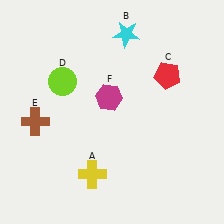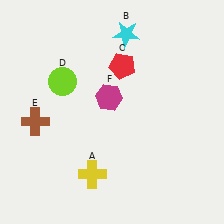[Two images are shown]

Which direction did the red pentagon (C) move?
The red pentagon (C) moved left.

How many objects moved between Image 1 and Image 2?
1 object moved between the two images.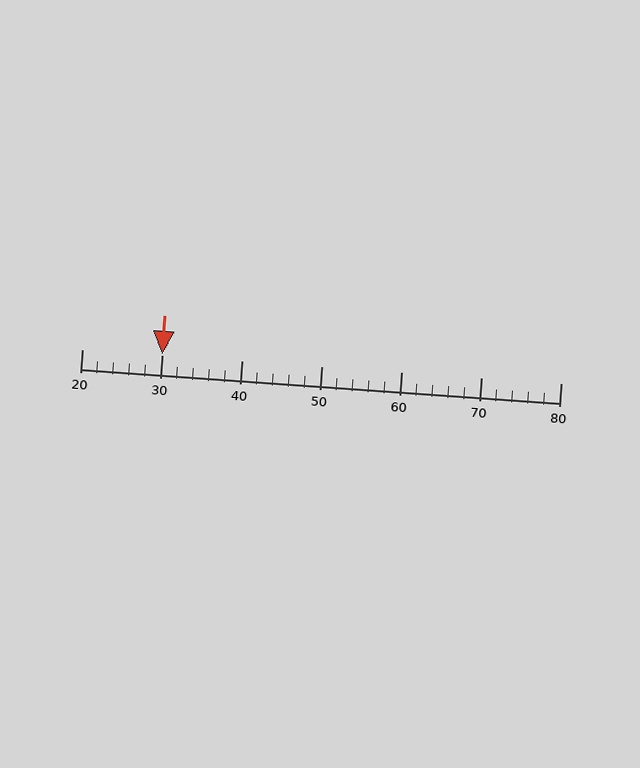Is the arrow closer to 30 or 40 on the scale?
The arrow is closer to 30.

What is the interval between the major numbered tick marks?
The major tick marks are spaced 10 units apart.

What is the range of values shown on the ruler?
The ruler shows values from 20 to 80.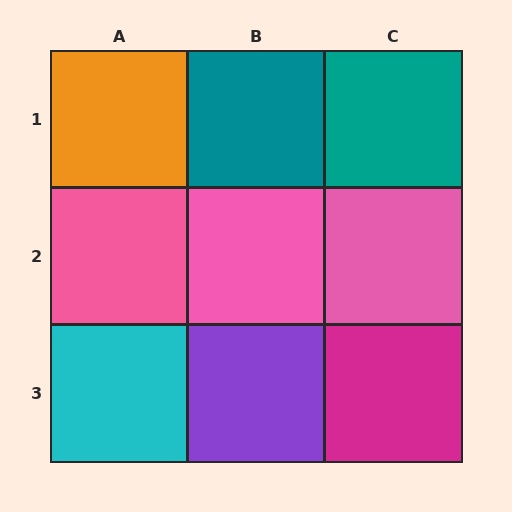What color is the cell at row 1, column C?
Teal.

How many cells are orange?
1 cell is orange.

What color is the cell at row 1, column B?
Teal.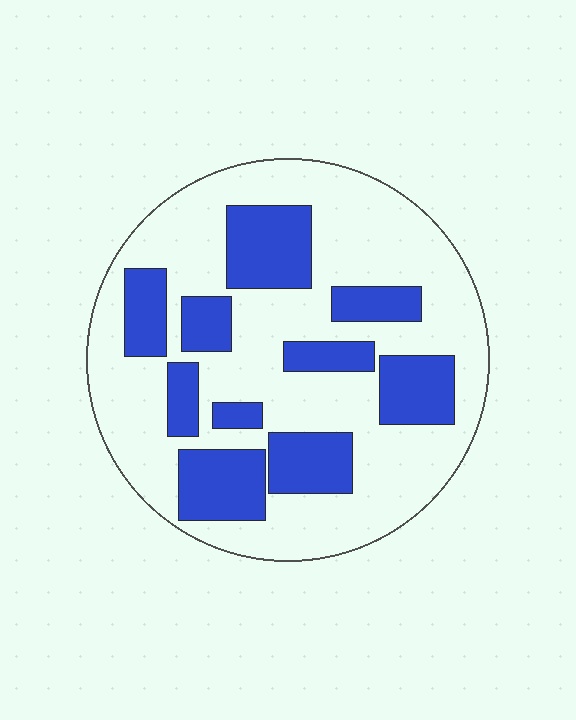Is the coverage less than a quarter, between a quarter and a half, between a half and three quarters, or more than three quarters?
Between a quarter and a half.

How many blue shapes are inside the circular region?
10.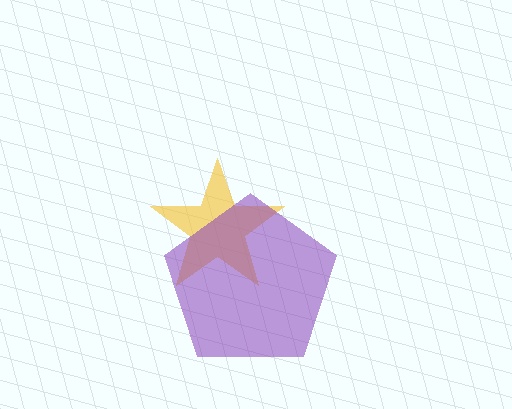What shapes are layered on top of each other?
The layered shapes are: a yellow star, a purple pentagon.